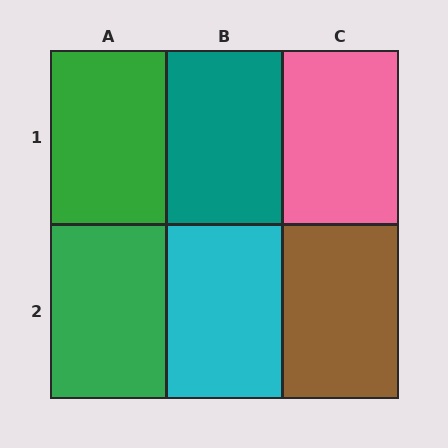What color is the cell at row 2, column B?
Cyan.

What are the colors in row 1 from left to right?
Green, teal, pink.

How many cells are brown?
1 cell is brown.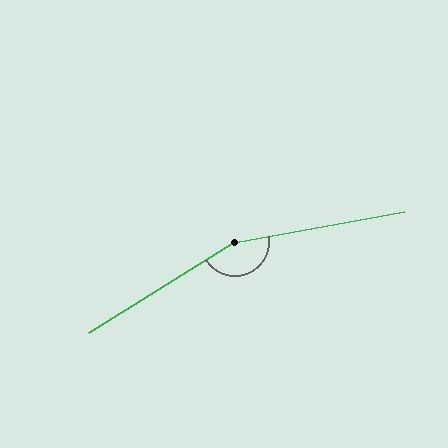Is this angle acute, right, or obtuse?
It is obtuse.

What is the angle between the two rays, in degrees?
Approximately 158 degrees.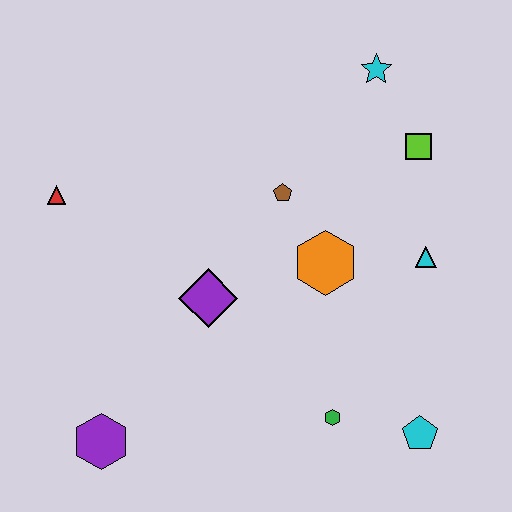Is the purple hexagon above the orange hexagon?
No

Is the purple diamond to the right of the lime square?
No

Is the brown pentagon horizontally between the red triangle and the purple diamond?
No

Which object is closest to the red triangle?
The purple diamond is closest to the red triangle.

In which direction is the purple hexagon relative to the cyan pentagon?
The purple hexagon is to the left of the cyan pentagon.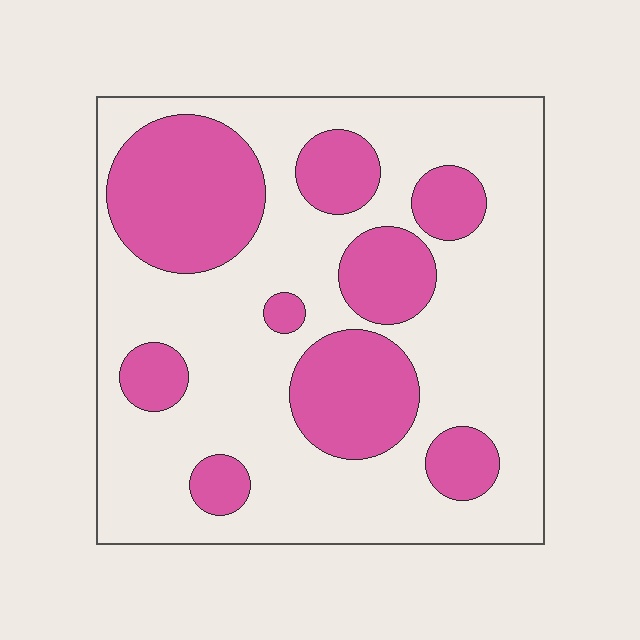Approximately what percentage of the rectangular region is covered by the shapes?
Approximately 30%.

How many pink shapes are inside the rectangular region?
9.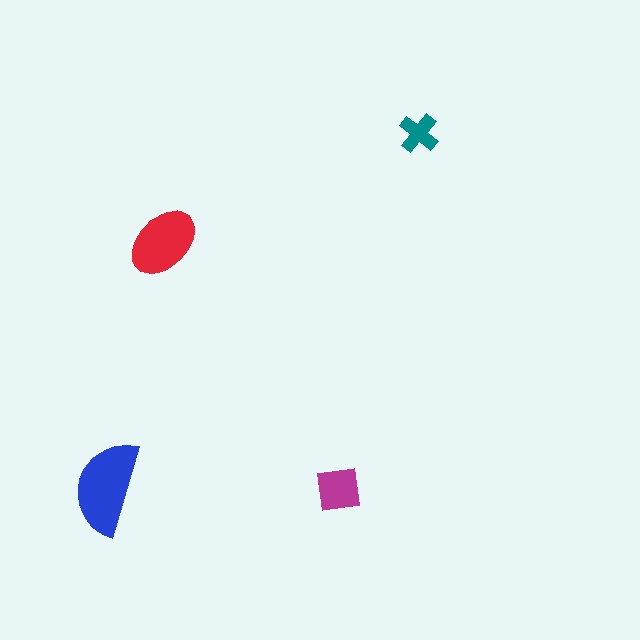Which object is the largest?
The blue semicircle.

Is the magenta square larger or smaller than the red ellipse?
Smaller.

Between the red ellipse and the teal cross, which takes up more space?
The red ellipse.